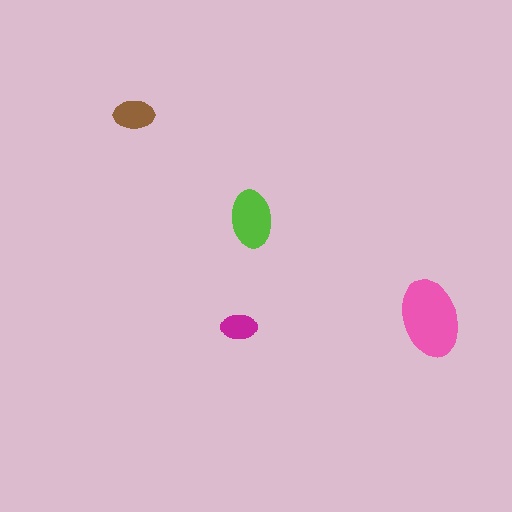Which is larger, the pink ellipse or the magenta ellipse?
The pink one.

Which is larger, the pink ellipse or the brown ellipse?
The pink one.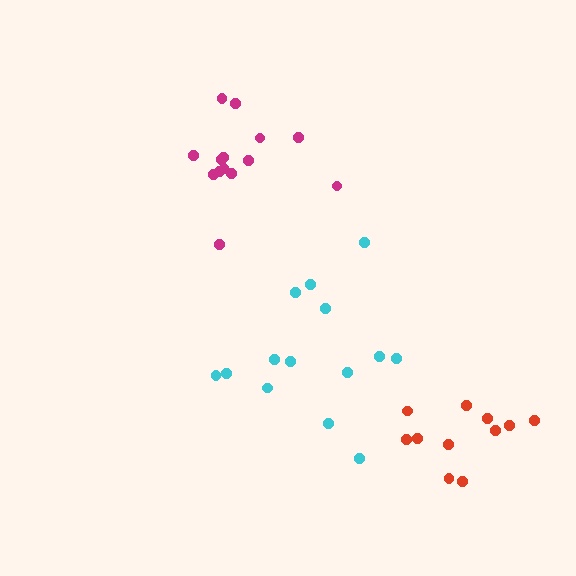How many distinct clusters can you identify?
There are 3 distinct clusters.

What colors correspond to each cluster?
The clusters are colored: cyan, magenta, red.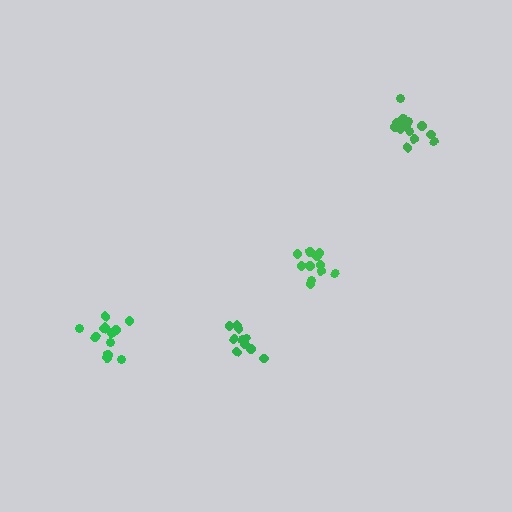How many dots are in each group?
Group 1: 11 dots, Group 2: 12 dots, Group 3: 10 dots, Group 4: 16 dots (49 total).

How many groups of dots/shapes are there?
There are 4 groups.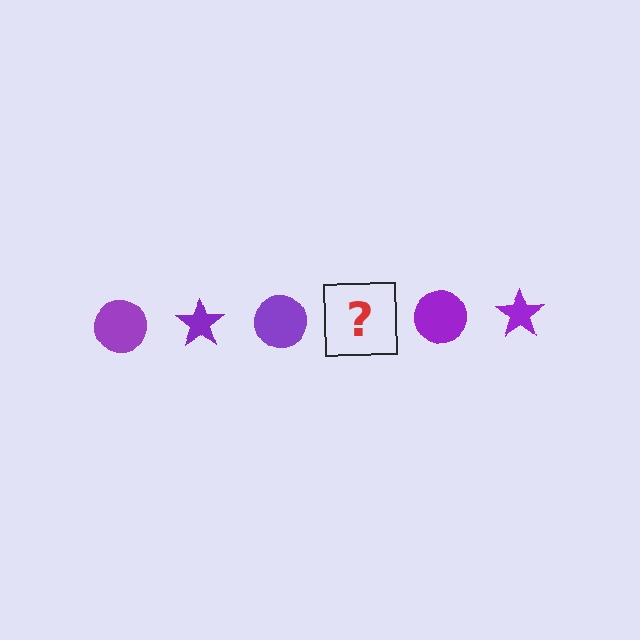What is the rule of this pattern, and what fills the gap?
The rule is that the pattern cycles through circle, star shapes in purple. The gap should be filled with a purple star.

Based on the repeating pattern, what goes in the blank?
The blank should be a purple star.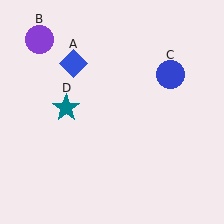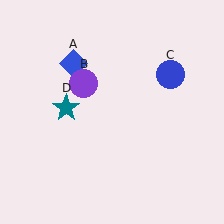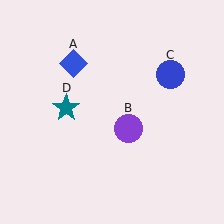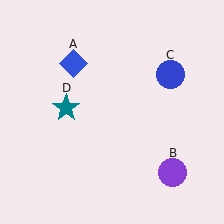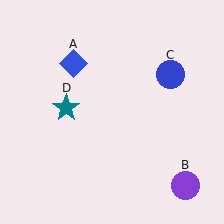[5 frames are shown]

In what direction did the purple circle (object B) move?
The purple circle (object B) moved down and to the right.